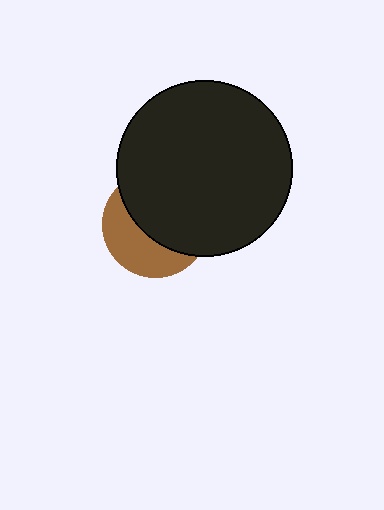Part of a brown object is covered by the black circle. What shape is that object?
It is a circle.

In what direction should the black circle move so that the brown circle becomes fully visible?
The black circle should move toward the upper-right. That is the shortest direction to clear the overlap and leave the brown circle fully visible.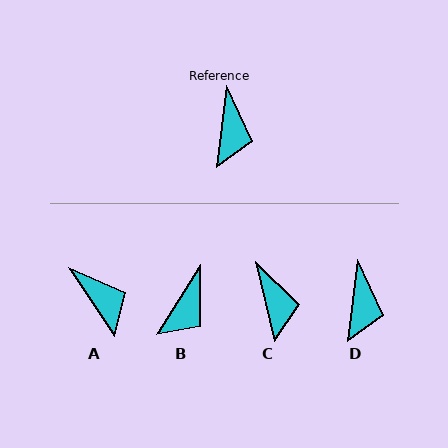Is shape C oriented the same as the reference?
No, it is off by about 20 degrees.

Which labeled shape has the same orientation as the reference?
D.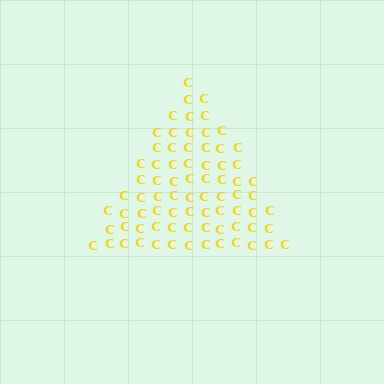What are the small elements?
The small elements are letter C's.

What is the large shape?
The large shape is a triangle.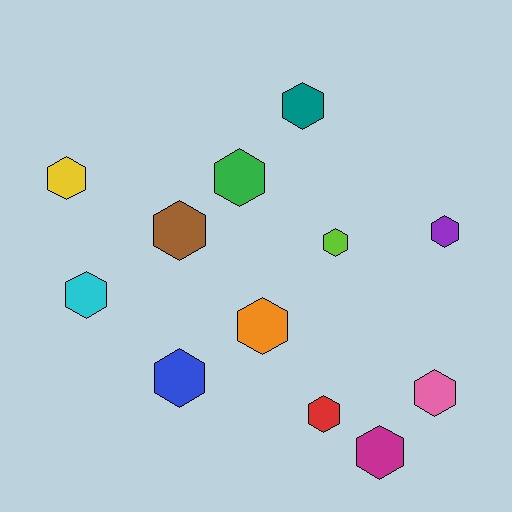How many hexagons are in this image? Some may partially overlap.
There are 12 hexagons.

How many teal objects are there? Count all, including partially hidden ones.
There is 1 teal object.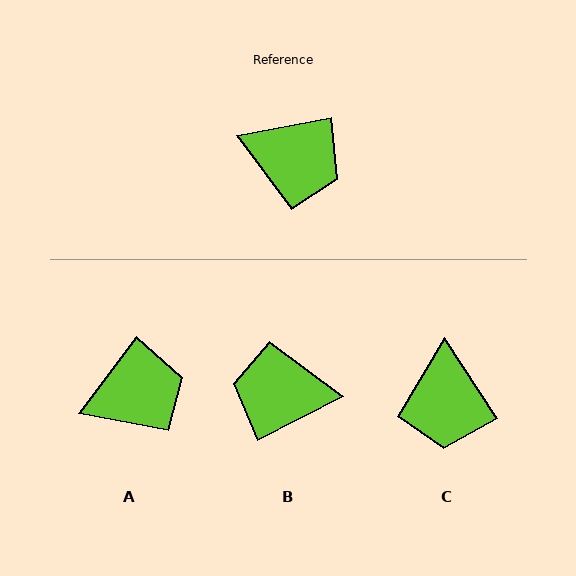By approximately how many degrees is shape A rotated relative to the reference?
Approximately 42 degrees counter-clockwise.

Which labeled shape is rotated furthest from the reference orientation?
B, about 163 degrees away.